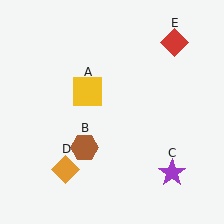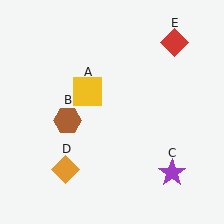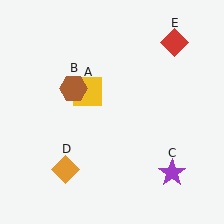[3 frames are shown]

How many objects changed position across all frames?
1 object changed position: brown hexagon (object B).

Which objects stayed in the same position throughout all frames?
Yellow square (object A) and purple star (object C) and orange diamond (object D) and red diamond (object E) remained stationary.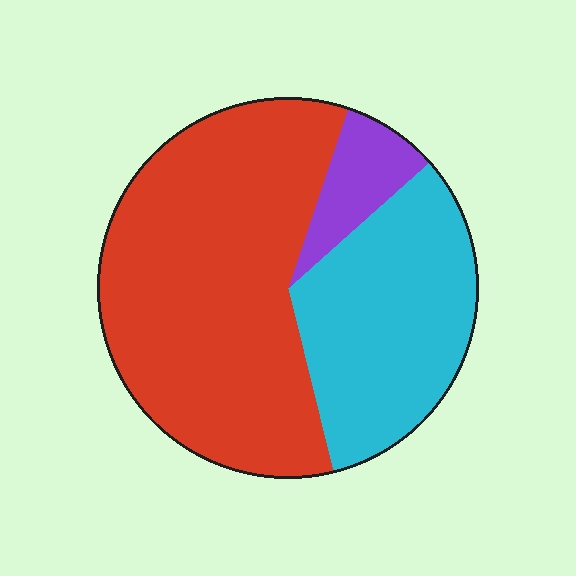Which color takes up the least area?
Purple, at roughly 10%.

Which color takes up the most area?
Red, at roughly 60%.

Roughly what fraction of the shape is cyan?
Cyan covers 33% of the shape.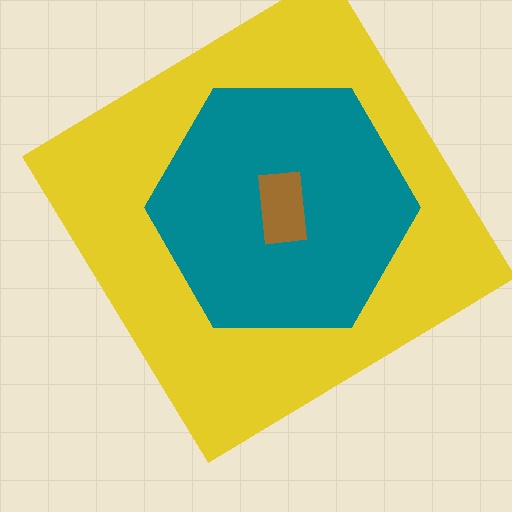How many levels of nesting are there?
3.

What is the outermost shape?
The yellow diamond.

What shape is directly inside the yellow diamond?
The teal hexagon.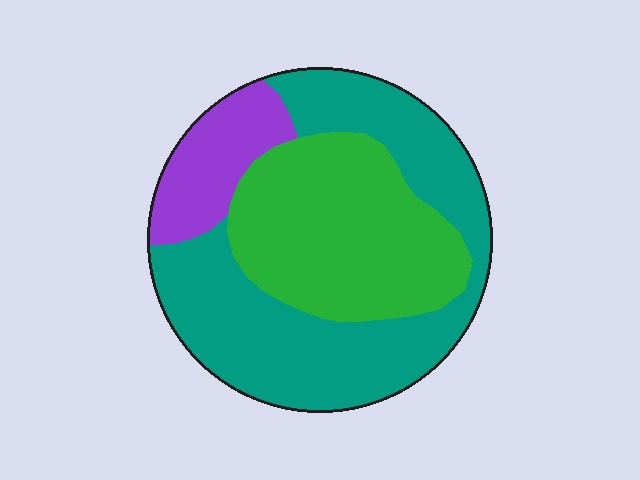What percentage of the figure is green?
Green takes up between a third and a half of the figure.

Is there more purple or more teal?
Teal.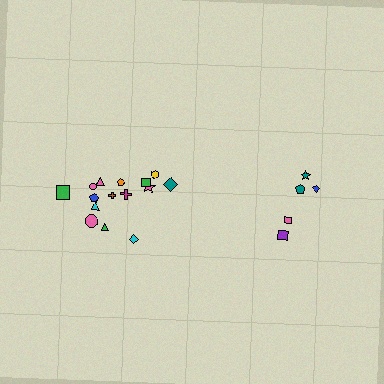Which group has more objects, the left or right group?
The left group.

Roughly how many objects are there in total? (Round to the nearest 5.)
Roughly 20 objects in total.